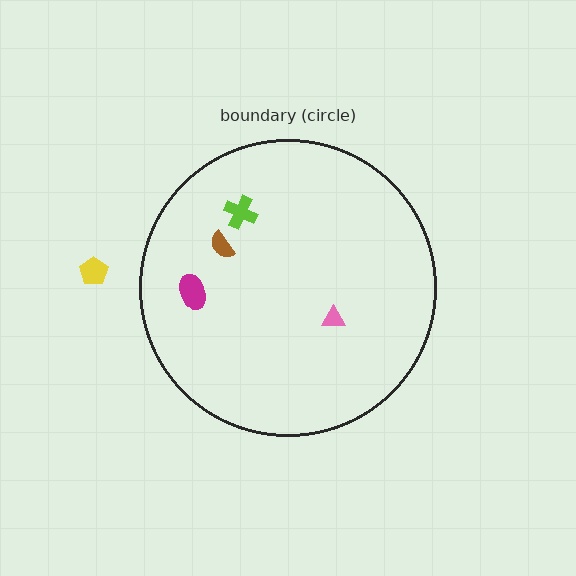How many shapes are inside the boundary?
4 inside, 1 outside.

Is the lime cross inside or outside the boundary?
Inside.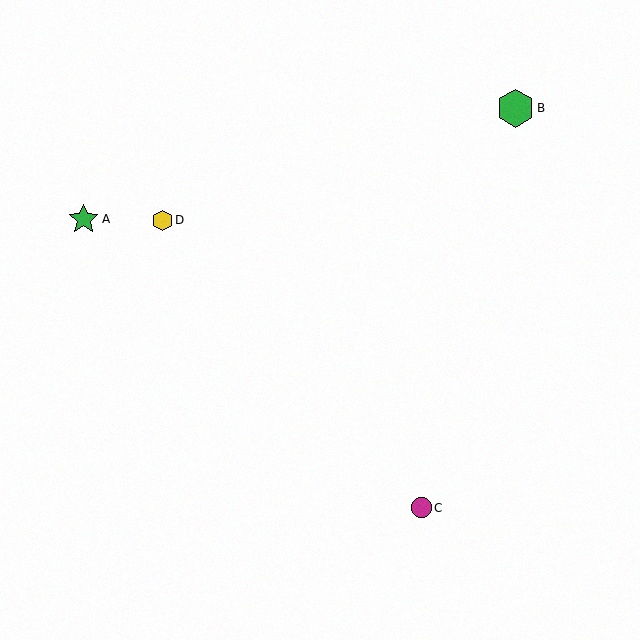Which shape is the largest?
The green hexagon (labeled B) is the largest.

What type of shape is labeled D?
Shape D is a yellow hexagon.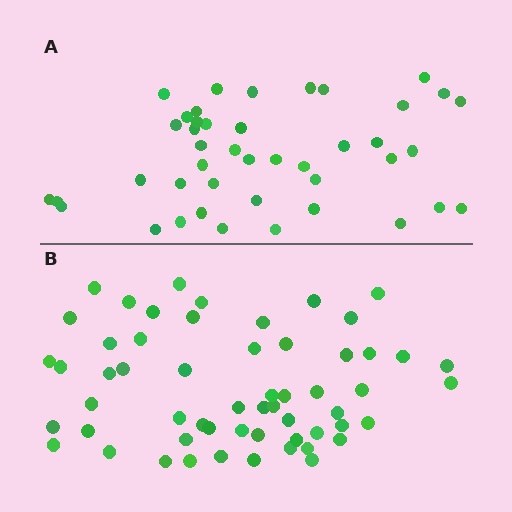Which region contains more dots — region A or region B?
Region B (the bottom region) has more dots.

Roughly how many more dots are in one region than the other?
Region B has approximately 15 more dots than region A.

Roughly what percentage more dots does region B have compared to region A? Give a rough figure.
About 35% more.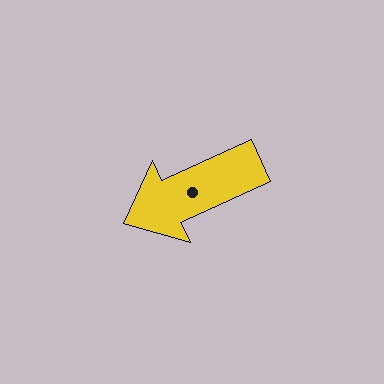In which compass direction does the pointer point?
Southwest.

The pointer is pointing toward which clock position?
Roughly 8 o'clock.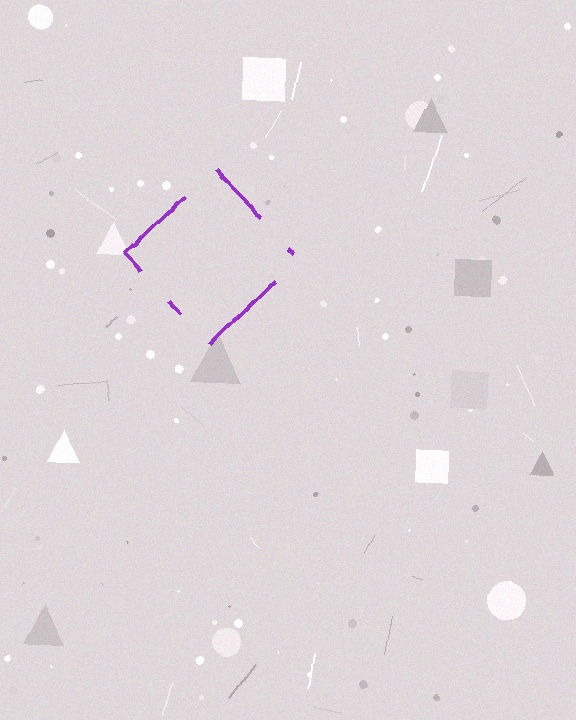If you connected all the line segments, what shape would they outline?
They would outline a diamond.